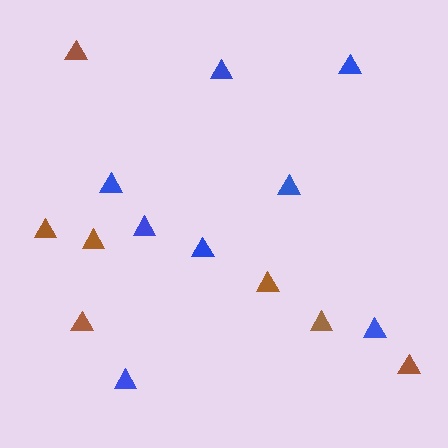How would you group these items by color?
There are 2 groups: one group of blue triangles (8) and one group of brown triangles (7).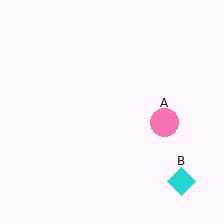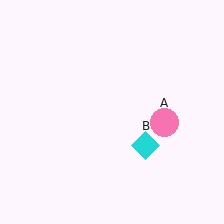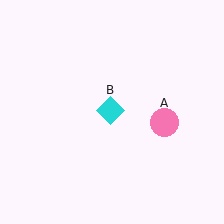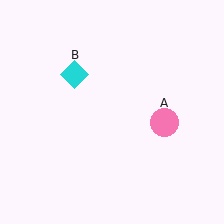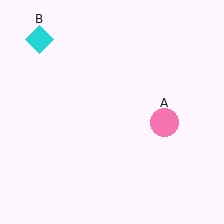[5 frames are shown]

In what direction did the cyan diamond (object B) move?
The cyan diamond (object B) moved up and to the left.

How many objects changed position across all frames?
1 object changed position: cyan diamond (object B).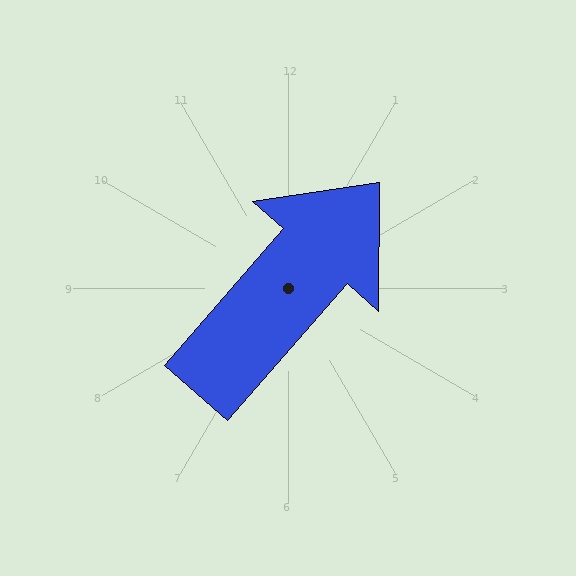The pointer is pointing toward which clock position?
Roughly 1 o'clock.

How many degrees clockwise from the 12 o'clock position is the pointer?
Approximately 41 degrees.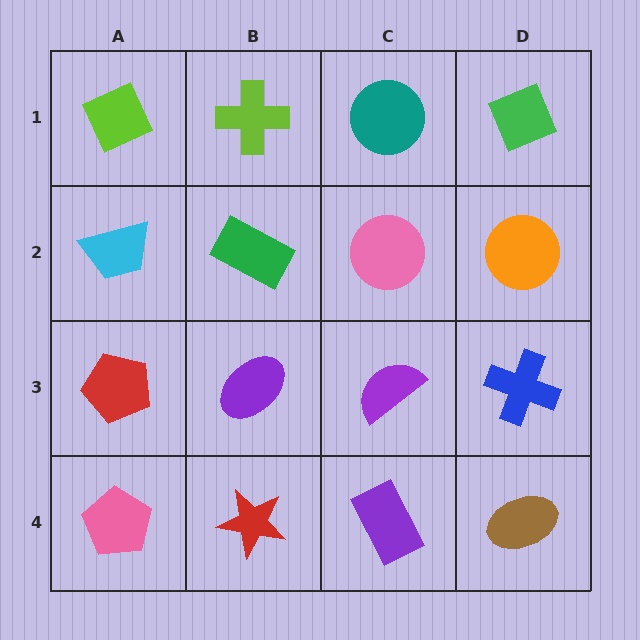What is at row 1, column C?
A teal circle.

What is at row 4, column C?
A purple rectangle.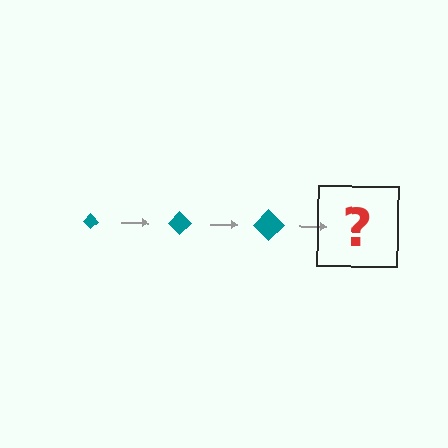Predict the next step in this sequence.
The next step is a teal diamond, larger than the previous one.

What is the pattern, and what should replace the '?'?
The pattern is that the diamond gets progressively larger each step. The '?' should be a teal diamond, larger than the previous one.